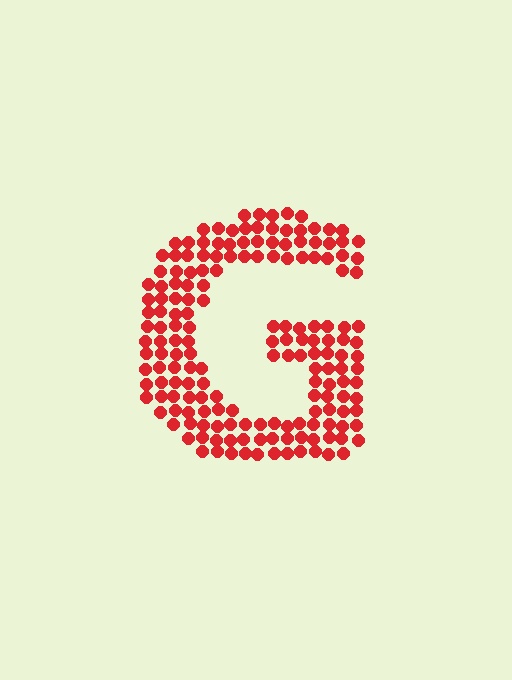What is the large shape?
The large shape is the letter G.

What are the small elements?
The small elements are circles.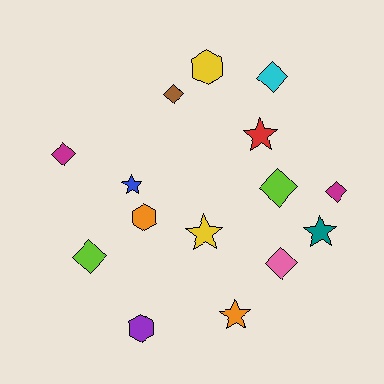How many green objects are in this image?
There are no green objects.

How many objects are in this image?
There are 15 objects.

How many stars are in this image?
There are 5 stars.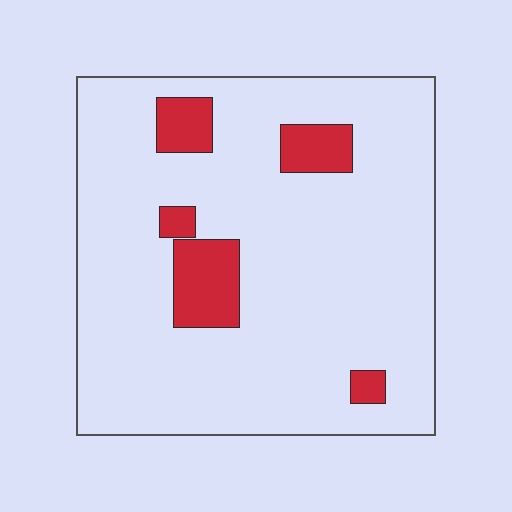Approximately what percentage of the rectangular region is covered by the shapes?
Approximately 10%.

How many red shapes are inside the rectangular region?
5.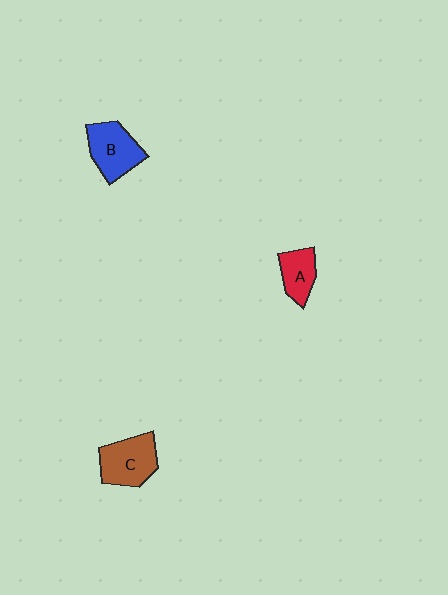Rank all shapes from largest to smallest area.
From largest to smallest: C (brown), B (blue), A (red).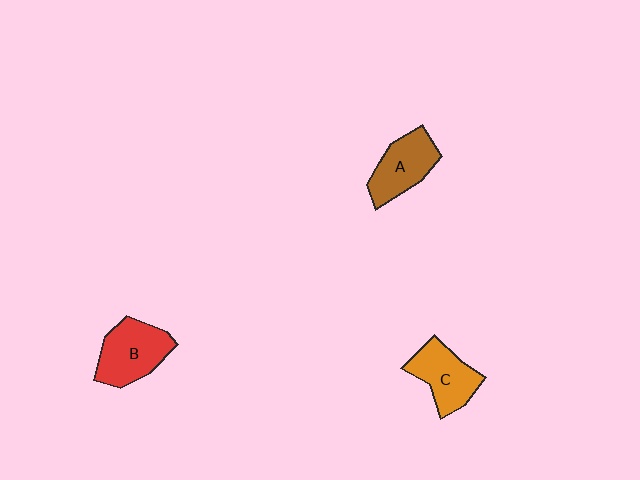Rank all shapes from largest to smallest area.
From largest to smallest: B (red), A (brown), C (orange).